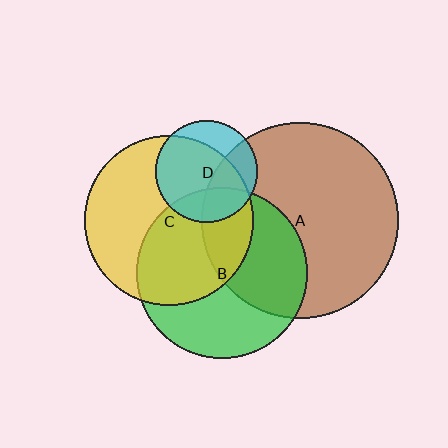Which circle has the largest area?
Circle A (brown).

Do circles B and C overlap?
Yes.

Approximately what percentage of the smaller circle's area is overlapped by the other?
Approximately 45%.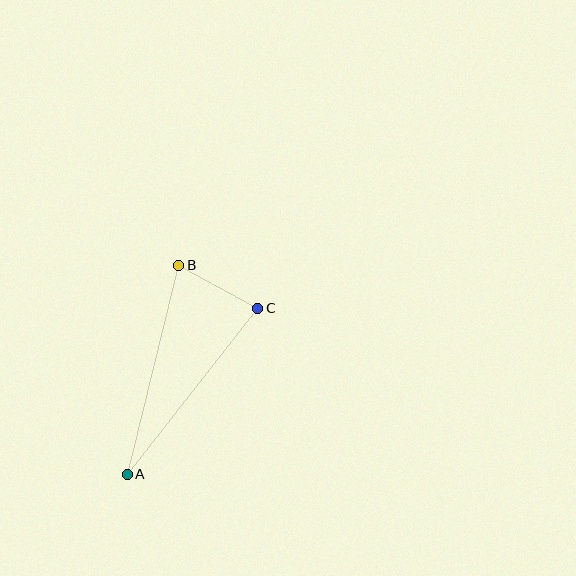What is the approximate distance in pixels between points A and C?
The distance between A and C is approximately 211 pixels.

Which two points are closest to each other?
Points B and C are closest to each other.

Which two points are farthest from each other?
Points A and B are farthest from each other.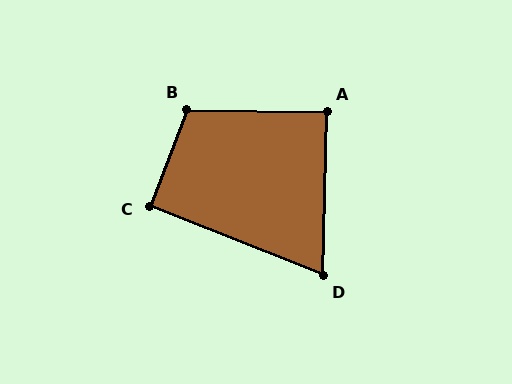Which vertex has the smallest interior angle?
D, at approximately 70 degrees.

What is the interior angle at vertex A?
Approximately 89 degrees (approximately right).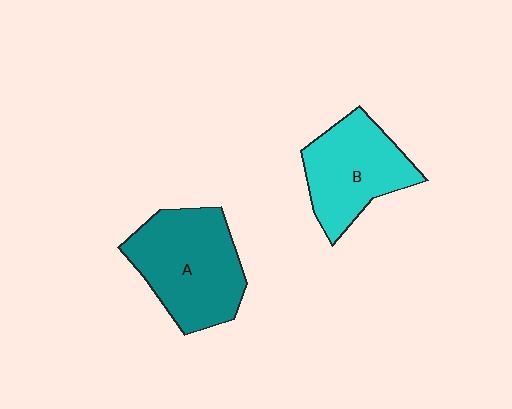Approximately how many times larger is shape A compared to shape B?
Approximately 1.2 times.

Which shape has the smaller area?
Shape B (cyan).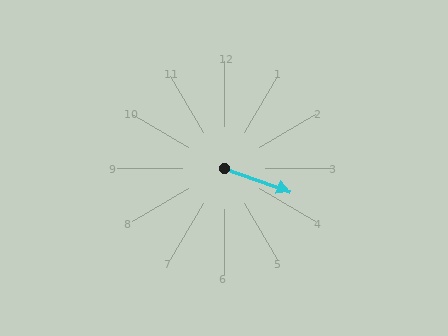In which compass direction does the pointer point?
East.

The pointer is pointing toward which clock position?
Roughly 4 o'clock.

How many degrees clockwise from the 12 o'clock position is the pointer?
Approximately 110 degrees.